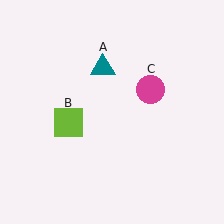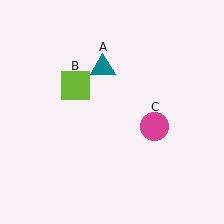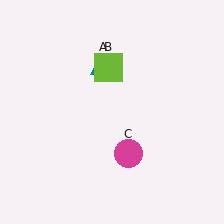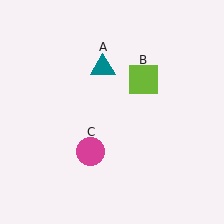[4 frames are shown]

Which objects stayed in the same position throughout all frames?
Teal triangle (object A) remained stationary.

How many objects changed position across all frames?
2 objects changed position: lime square (object B), magenta circle (object C).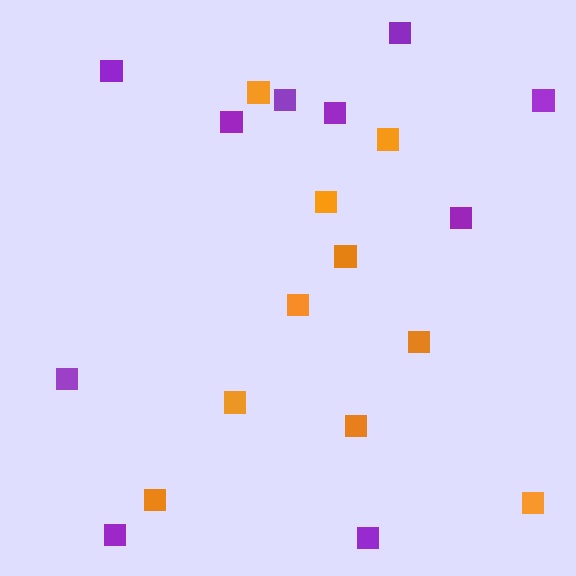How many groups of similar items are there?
There are 2 groups: one group of purple squares (10) and one group of orange squares (10).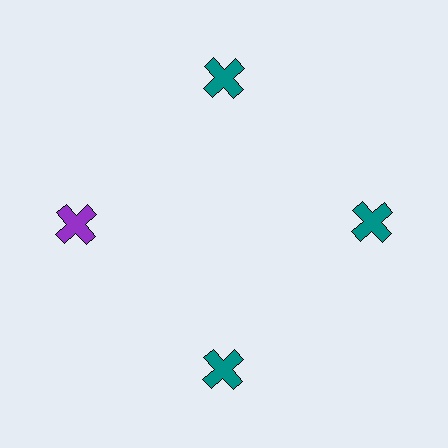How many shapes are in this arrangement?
There are 4 shapes arranged in a ring pattern.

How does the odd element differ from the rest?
It has a different color: purple instead of teal.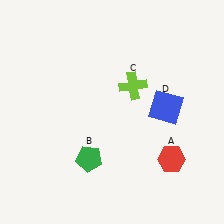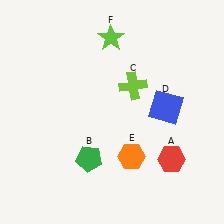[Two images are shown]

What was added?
An orange hexagon (E), a lime star (F) were added in Image 2.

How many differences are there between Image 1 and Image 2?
There are 2 differences between the two images.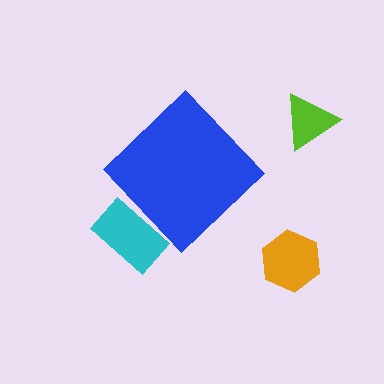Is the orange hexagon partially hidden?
No, the orange hexagon is fully visible.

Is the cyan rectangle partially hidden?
Yes, the cyan rectangle is partially hidden behind the blue diamond.